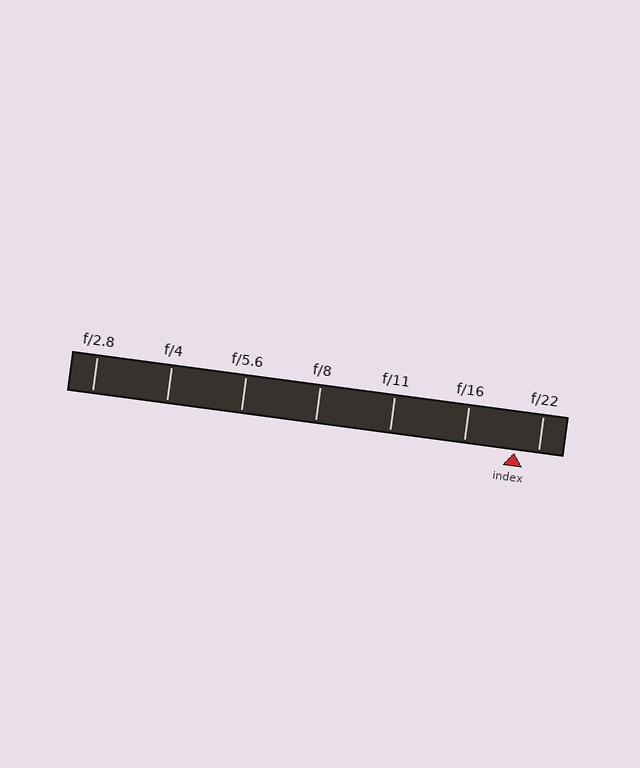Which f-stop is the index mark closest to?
The index mark is closest to f/22.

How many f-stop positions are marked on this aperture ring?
There are 7 f-stop positions marked.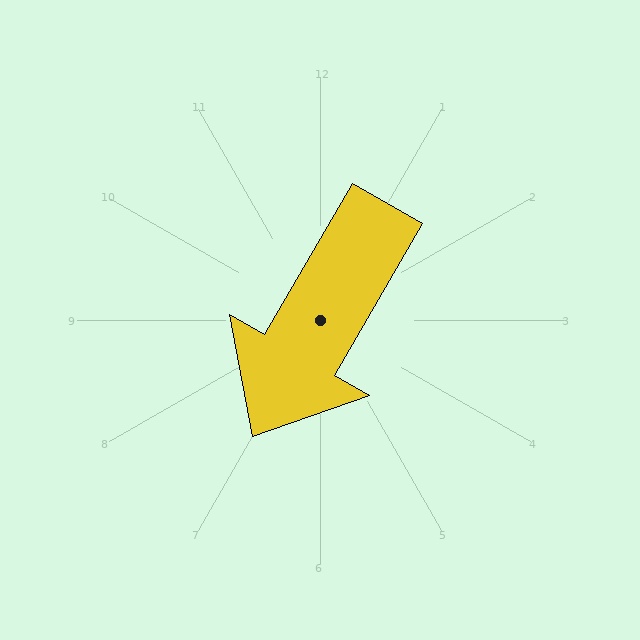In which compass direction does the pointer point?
Southwest.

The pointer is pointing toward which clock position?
Roughly 7 o'clock.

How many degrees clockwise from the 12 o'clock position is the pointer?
Approximately 210 degrees.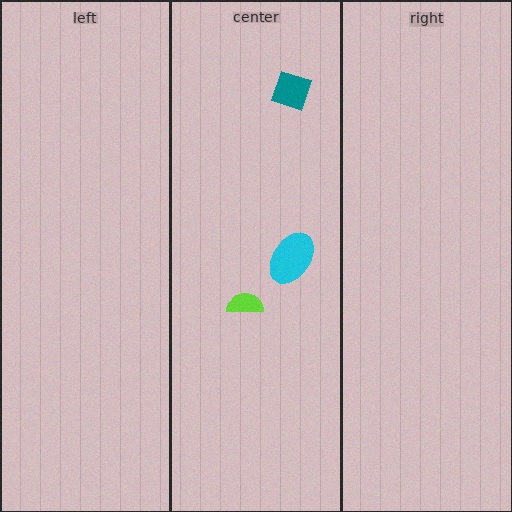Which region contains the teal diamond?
The center region.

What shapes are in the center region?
The teal diamond, the cyan ellipse, the lime semicircle.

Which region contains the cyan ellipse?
The center region.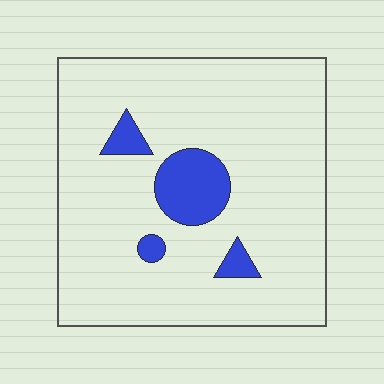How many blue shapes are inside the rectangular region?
4.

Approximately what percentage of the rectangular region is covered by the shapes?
Approximately 10%.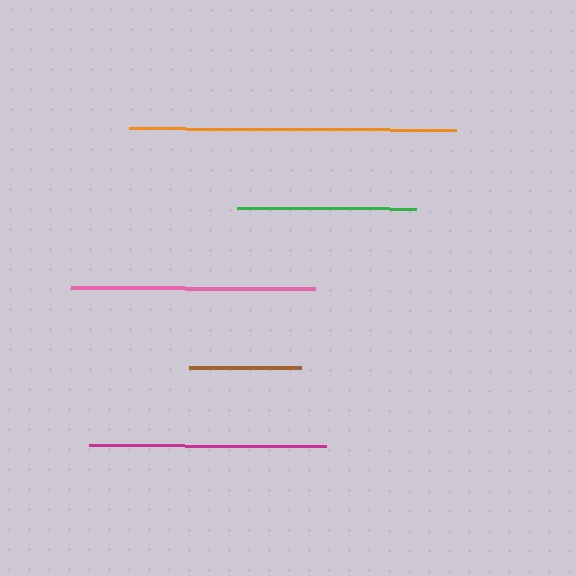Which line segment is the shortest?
The brown line is the shortest at approximately 112 pixels.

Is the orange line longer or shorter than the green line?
The orange line is longer than the green line.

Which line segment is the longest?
The orange line is the longest at approximately 327 pixels.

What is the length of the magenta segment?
The magenta segment is approximately 236 pixels long.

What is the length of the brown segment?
The brown segment is approximately 112 pixels long.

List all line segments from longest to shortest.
From longest to shortest: orange, pink, magenta, green, brown.